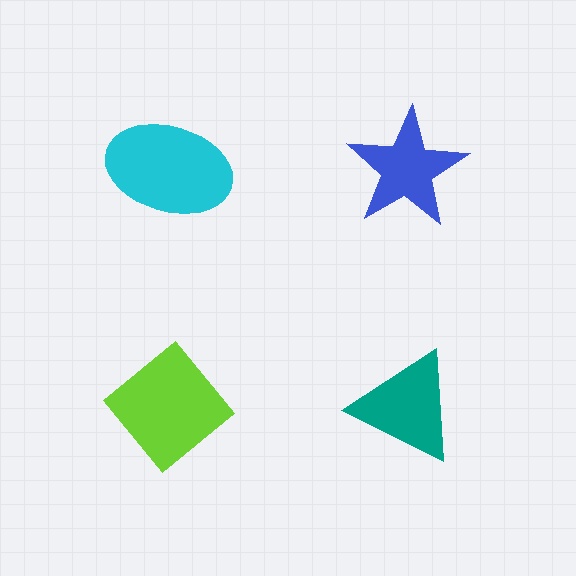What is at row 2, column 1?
A lime diamond.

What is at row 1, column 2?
A blue star.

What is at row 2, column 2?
A teal triangle.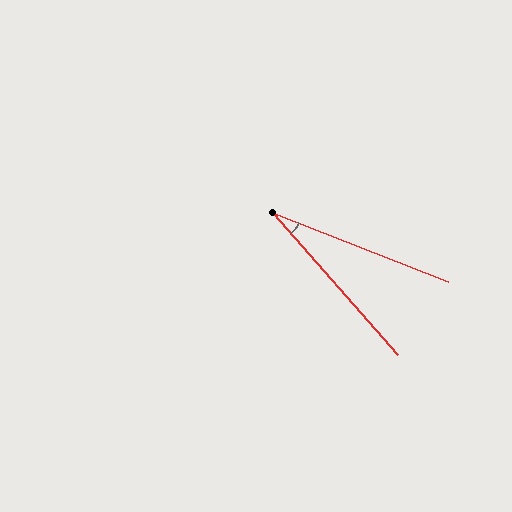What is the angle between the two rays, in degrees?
Approximately 28 degrees.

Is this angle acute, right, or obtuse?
It is acute.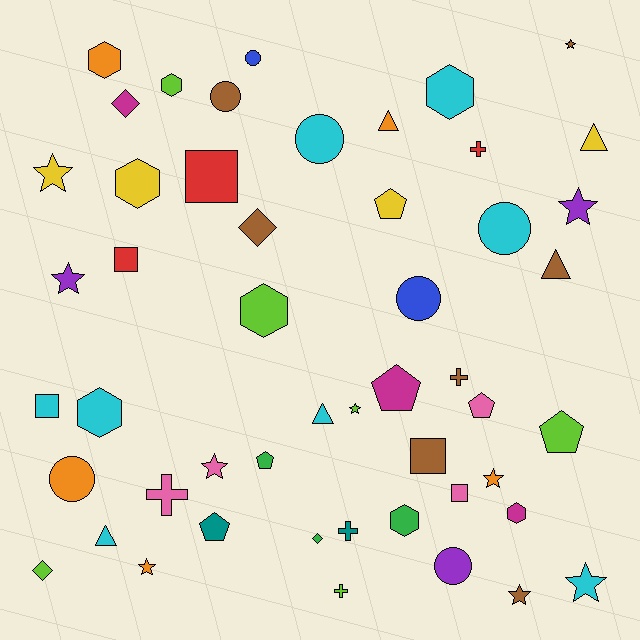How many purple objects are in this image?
There are 3 purple objects.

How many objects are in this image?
There are 50 objects.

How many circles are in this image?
There are 7 circles.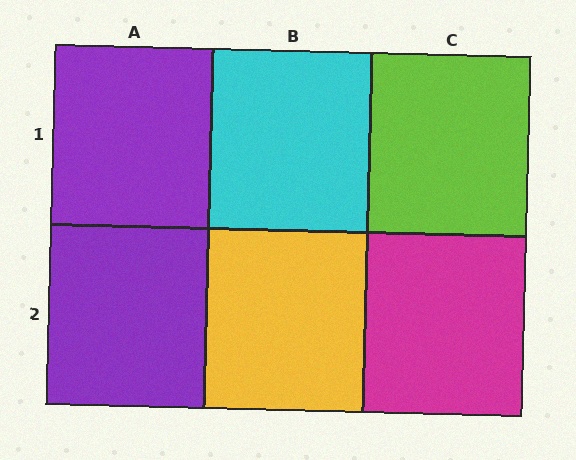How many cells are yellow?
1 cell is yellow.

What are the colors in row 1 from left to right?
Purple, cyan, lime.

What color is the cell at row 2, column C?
Magenta.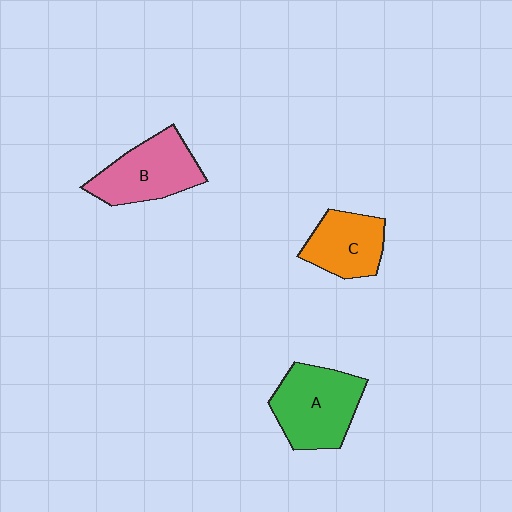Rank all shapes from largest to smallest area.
From largest to smallest: A (green), B (pink), C (orange).